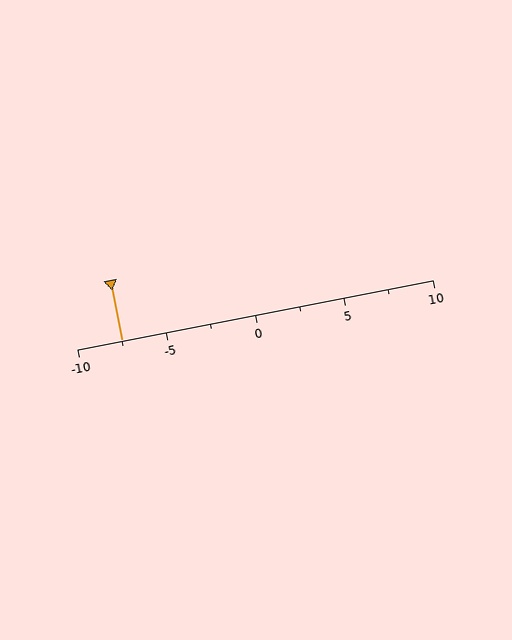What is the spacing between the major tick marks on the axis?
The major ticks are spaced 5 apart.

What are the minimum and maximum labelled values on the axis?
The axis runs from -10 to 10.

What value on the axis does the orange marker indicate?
The marker indicates approximately -7.5.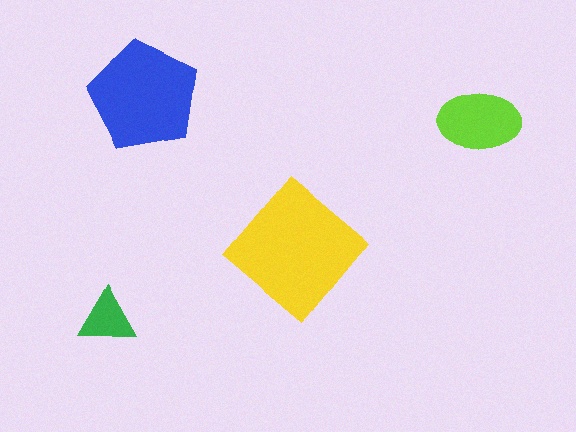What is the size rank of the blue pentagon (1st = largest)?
2nd.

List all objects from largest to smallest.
The yellow diamond, the blue pentagon, the lime ellipse, the green triangle.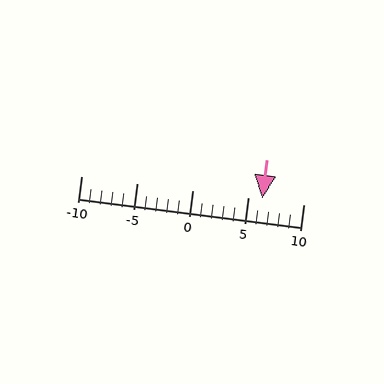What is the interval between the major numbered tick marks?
The major tick marks are spaced 5 units apart.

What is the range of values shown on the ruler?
The ruler shows values from -10 to 10.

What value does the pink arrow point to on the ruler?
The pink arrow points to approximately 6.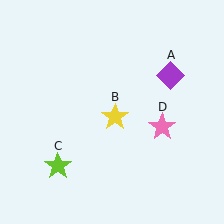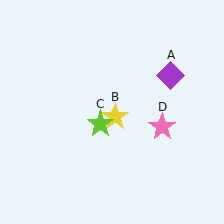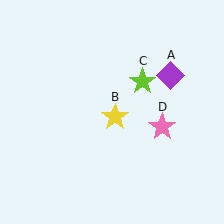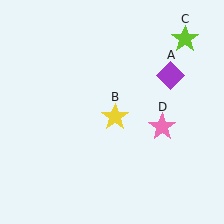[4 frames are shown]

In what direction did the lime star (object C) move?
The lime star (object C) moved up and to the right.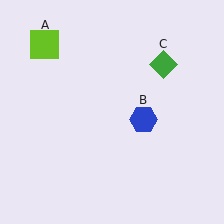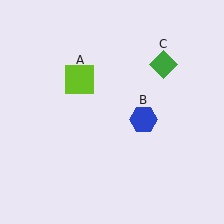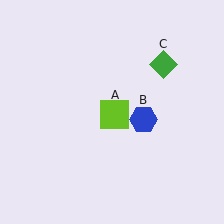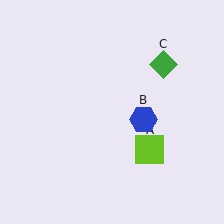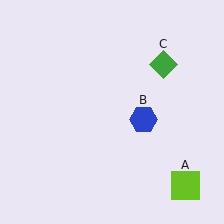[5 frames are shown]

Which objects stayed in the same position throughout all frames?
Blue hexagon (object B) and green diamond (object C) remained stationary.